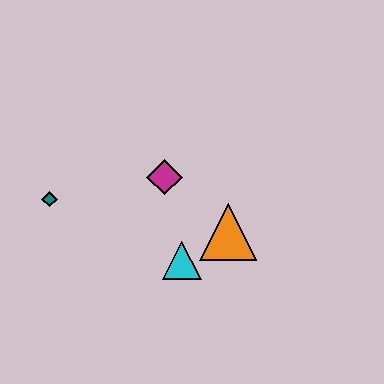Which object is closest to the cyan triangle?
The orange triangle is closest to the cyan triangle.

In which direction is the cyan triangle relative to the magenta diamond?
The cyan triangle is below the magenta diamond.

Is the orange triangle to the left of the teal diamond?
No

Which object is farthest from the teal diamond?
The orange triangle is farthest from the teal diamond.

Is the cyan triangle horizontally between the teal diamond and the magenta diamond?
No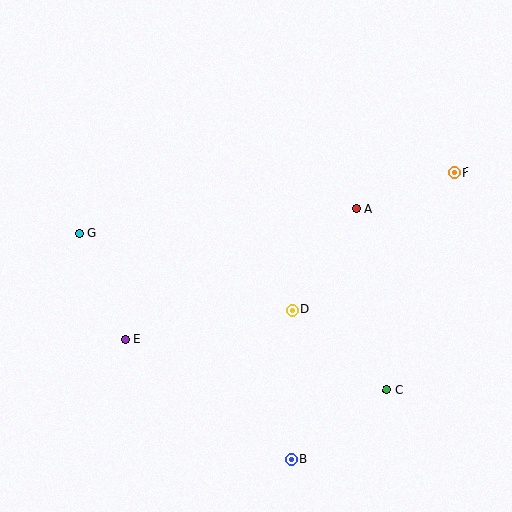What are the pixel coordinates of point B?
Point B is at (291, 459).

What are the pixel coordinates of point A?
Point A is at (357, 208).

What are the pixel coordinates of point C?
Point C is at (386, 390).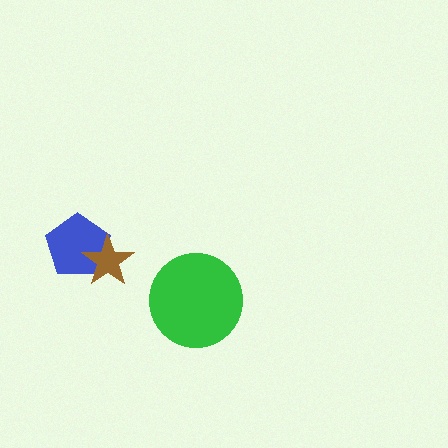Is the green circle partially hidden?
No, no other shape covers it.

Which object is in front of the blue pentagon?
The brown star is in front of the blue pentagon.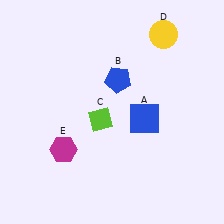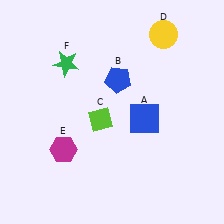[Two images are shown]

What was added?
A green star (F) was added in Image 2.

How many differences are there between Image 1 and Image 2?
There is 1 difference between the two images.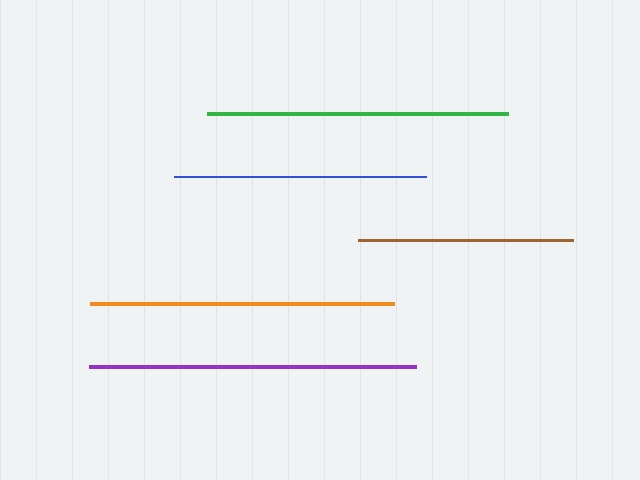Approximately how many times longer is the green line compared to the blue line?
The green line is approximately 1.2 times the length of the blue line.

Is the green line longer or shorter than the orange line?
The orange line is longer than the green line.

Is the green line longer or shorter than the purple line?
The purple line is longer than the green line.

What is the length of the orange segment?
The orange segment is approximately 304 pixels long.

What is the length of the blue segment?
The blue segment is approximately 253 pixels long.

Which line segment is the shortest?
The brown line is the shortest at approximately 215 pixels.